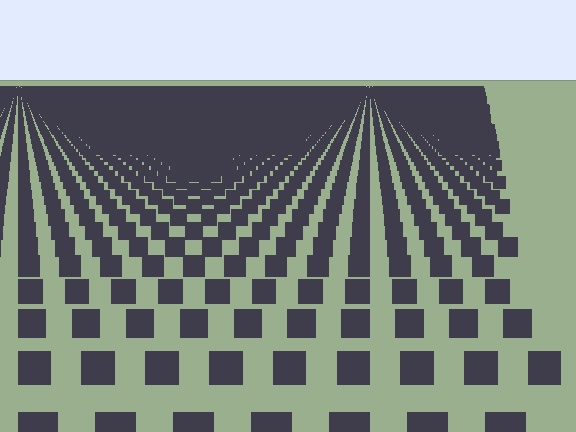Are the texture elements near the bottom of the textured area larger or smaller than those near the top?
Larger. Near the bottom, elements are closer to the viewer and appear at a bigger on-screen size.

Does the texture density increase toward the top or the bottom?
Density increases toward the top.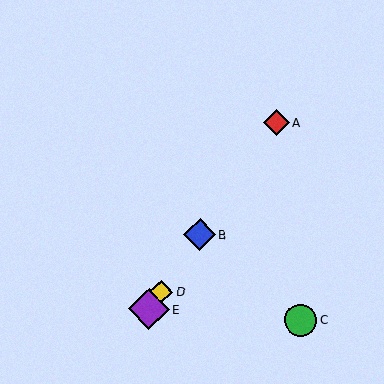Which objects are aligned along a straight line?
Objects A, B, D, E are aligned along a straight line.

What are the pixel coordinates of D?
Object D is at (161, 292).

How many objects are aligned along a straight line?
4 objects (A, B, D, E) are aligned along a straight line.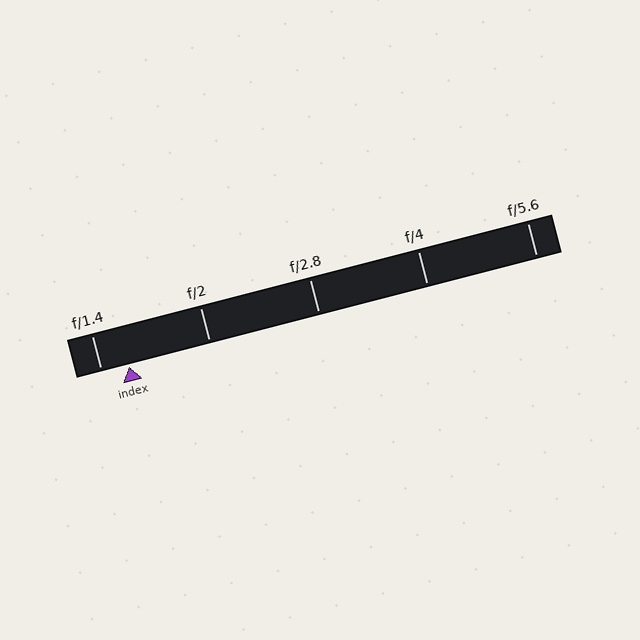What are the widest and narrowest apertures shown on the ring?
The widest aperture shown is f/1.4 and the narrowest is f/5.6.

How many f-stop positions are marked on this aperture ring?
There are 5 f-stop positions marked.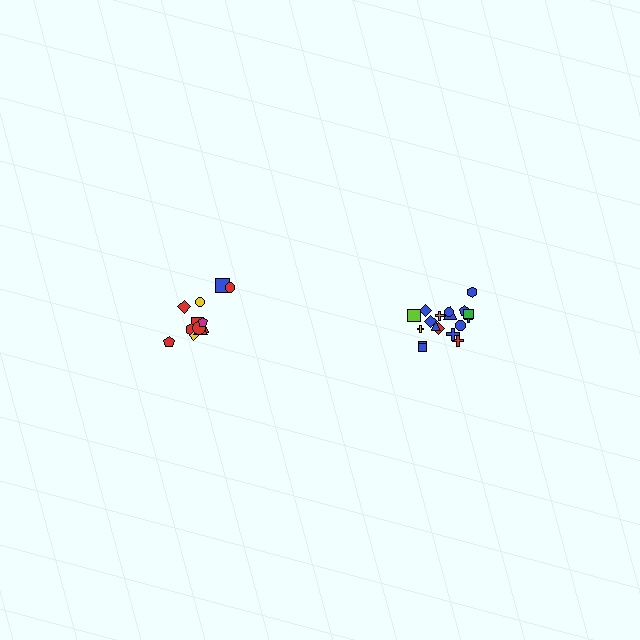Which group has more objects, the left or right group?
The right group.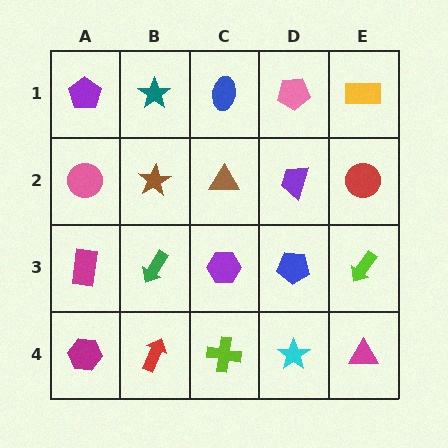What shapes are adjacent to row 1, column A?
A pink circle (row 2, column A), a teal star (row 1, column B).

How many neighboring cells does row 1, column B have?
3.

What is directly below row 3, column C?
A lime cross.